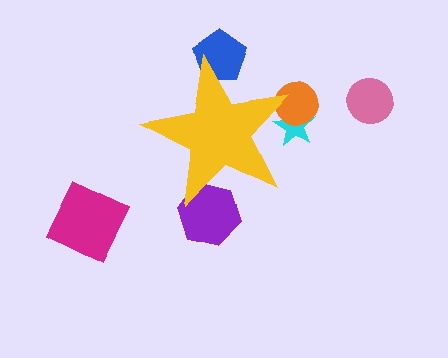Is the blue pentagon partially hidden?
Yes, the blue pentagon is partially hidden behind the yellow star.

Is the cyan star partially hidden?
Yes, the cyan star is partially hidden behind the yellow star.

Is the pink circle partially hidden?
No, the pink circle is fully visible.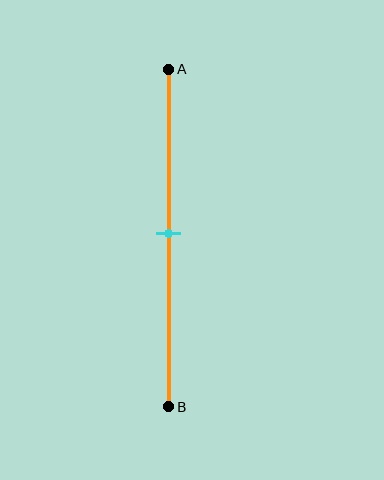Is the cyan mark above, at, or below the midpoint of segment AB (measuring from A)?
The cyan mark is approximately at the midpoint of segment AB.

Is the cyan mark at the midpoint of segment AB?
Yes, the mark is approximately at the midpoint.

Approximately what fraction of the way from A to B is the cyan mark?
The cyan mark is approximately 50% of the way from A to B.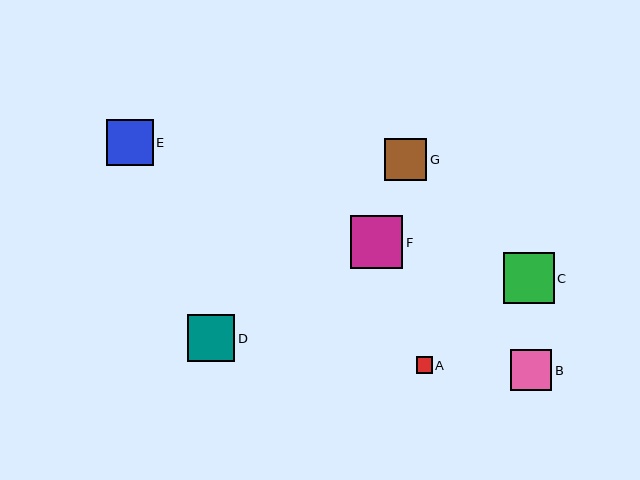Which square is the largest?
Square F is the largest with a size of approximately 53 pixels.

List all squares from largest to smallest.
From largest to smallest: F, C, D, E, G, B, A.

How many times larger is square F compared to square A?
Square F is approximately 3.2 times the size of square A.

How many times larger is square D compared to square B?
Square D is approximately 1.2 times the size of square B.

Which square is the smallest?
Square A is the smallest with a size of approximately 16 pixels.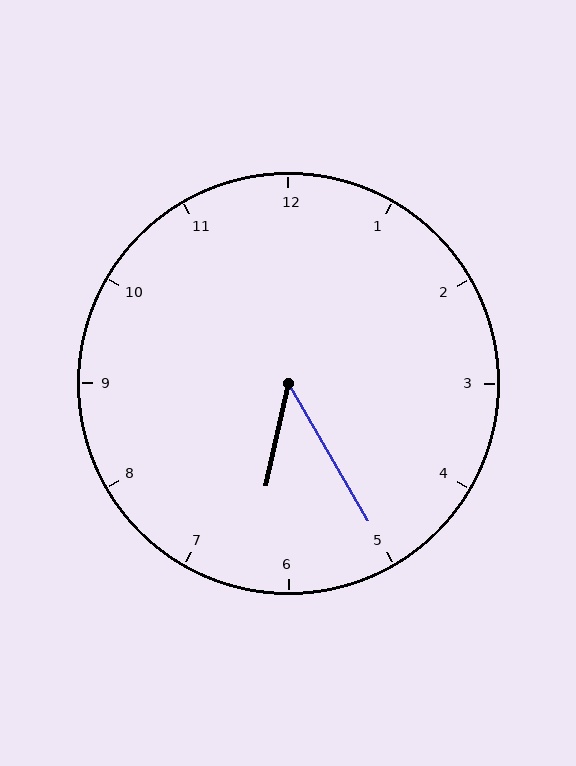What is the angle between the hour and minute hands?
Approximately 42 degrees.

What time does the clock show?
6:25.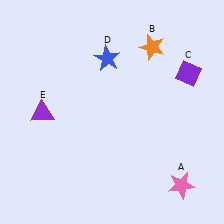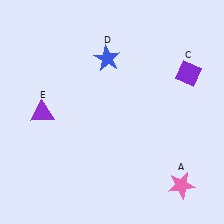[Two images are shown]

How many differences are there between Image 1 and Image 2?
There is 1 difference between the two images.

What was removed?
The orange star (B) was removed in Image 2.